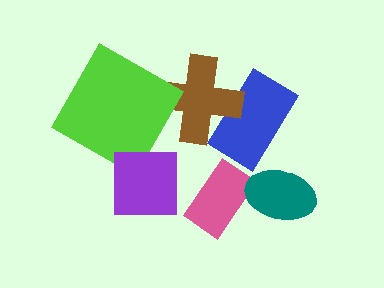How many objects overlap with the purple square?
0 objects overlap with the purple square.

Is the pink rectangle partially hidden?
Yes, it is partially covered by another shape.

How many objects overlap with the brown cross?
2 objects overlap with the brown cross.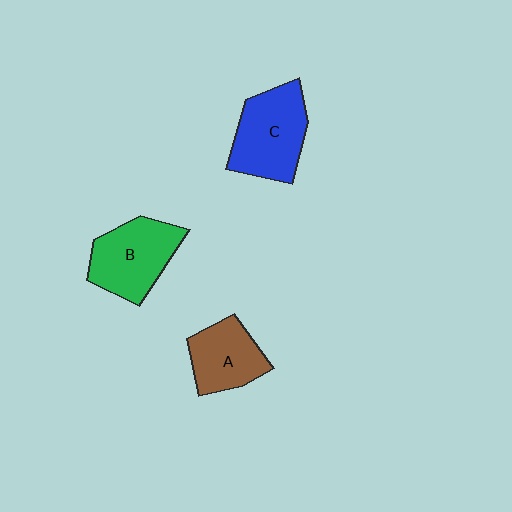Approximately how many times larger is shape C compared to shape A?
Approximately 1.4 times.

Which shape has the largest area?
Shape C (blue).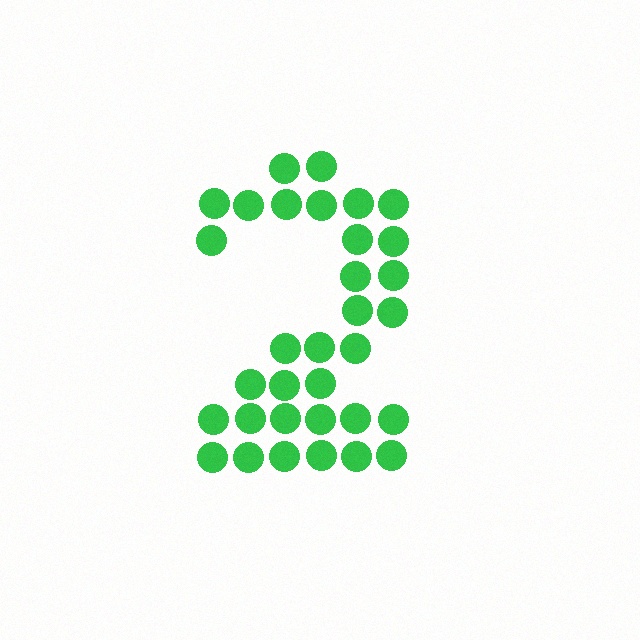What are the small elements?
The small elements are circles.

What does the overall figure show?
The overall figure shows the digit 2.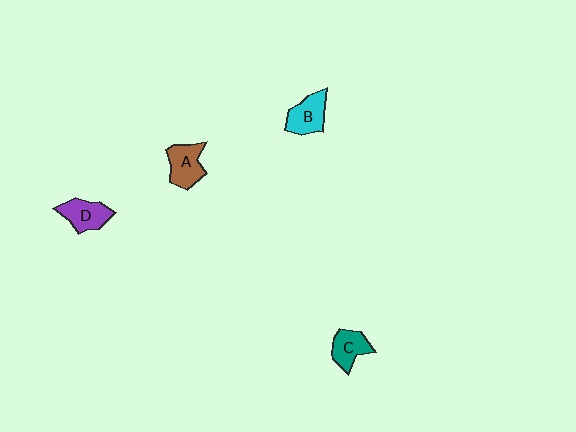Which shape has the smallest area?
Shape C (teal).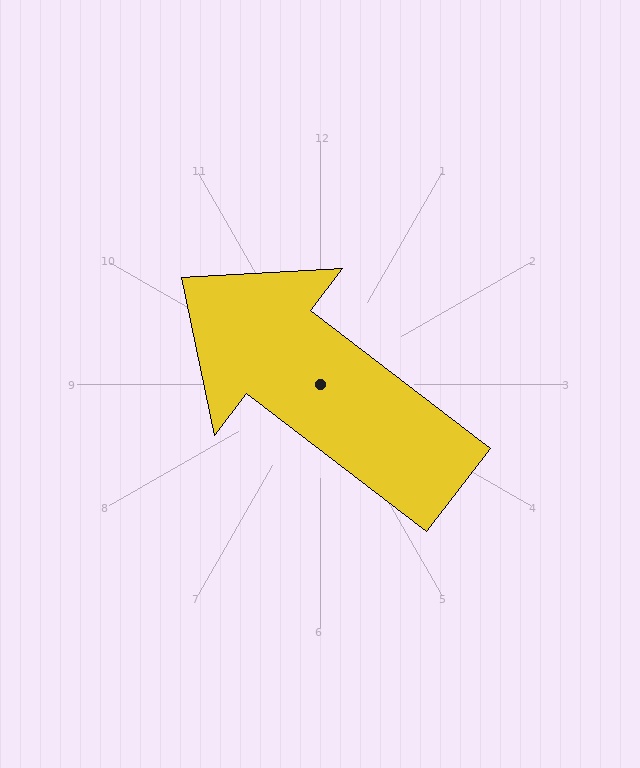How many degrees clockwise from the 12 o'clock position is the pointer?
Approximately 307 degrees.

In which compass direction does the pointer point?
Northwest.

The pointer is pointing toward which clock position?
Roughly 10 o'clock.